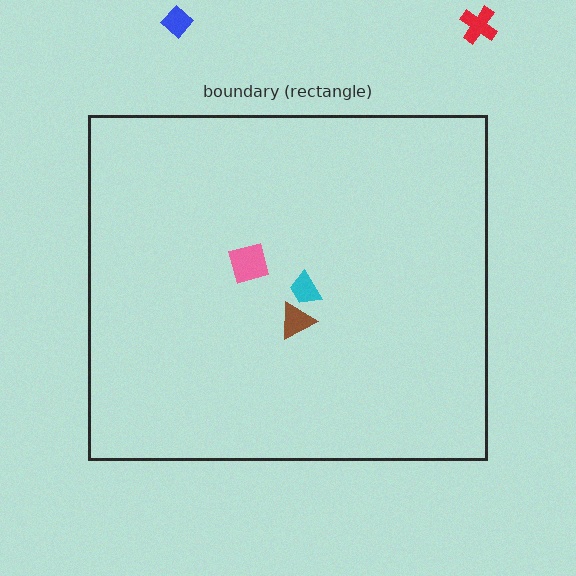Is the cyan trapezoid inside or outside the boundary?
Inside.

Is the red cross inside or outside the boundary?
Outside.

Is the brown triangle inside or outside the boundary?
Inside.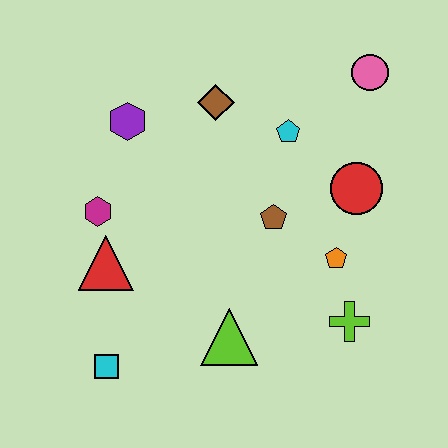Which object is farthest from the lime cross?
The purple hexagon is farthest from the lime cross.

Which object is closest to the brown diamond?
The cyan pentagon is closest to the brown diamond.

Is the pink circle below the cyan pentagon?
No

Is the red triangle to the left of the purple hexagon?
Yes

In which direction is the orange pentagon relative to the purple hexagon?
The orange pentagon is to the right of the purple hexagon.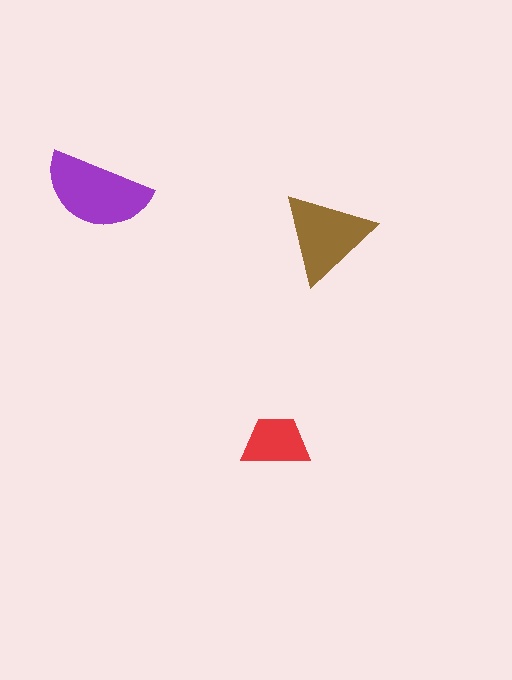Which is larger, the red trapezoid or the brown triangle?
The brown triangle.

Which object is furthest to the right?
The brown triangle is rightmost.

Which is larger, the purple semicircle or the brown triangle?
The purple semicircle.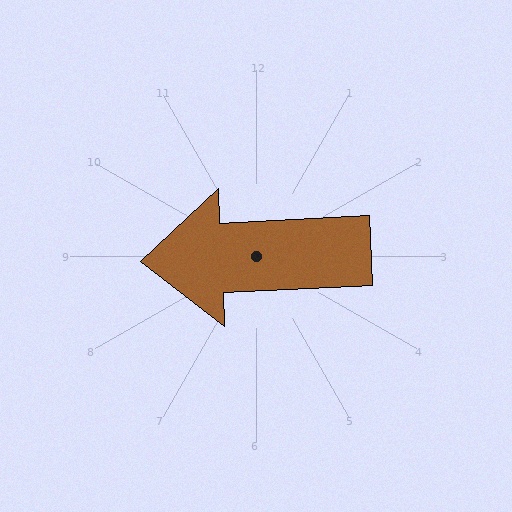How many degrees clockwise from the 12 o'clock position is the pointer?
Approximately 267 degrees.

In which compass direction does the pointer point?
West.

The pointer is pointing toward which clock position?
Roughly 9 o'clock.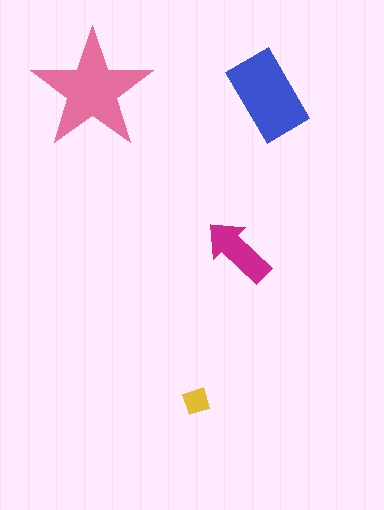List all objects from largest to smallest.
The pink star, the blue rectangle, the magenta arrow, the yellow diamond.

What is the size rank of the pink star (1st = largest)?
1st.